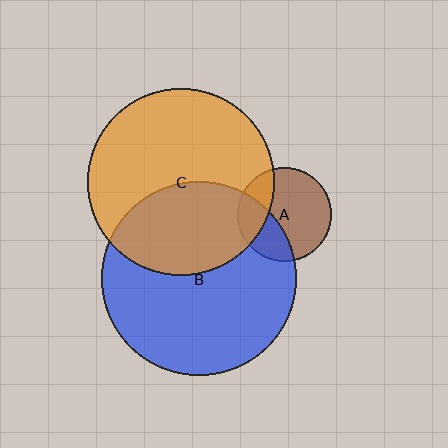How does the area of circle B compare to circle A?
Approximately 4.3 times.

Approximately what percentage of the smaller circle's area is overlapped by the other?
Approximately 35%.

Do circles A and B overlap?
Yes.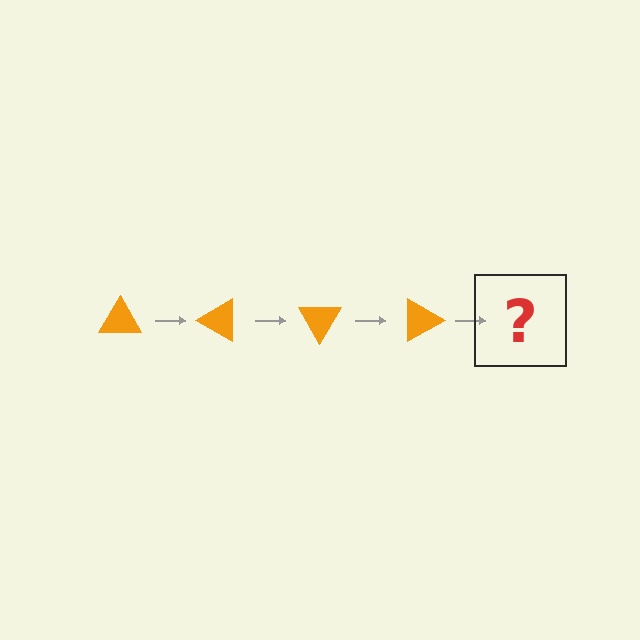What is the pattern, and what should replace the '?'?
The pattern is that the triangle rotates 30 degrees each step. The '?' should be an orange triangle rotated 120 degrees.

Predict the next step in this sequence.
The next step is an orange triangle rotated 120 degrees.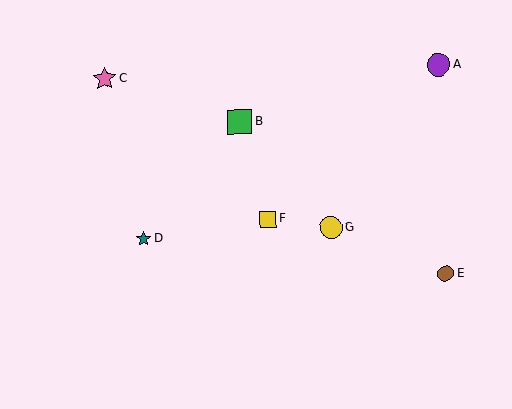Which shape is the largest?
The green square (labeled B) is the largest.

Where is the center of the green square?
The center of the green square is at (240, 122).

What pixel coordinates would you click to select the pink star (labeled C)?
Click at (104, 79) to select the pink star C.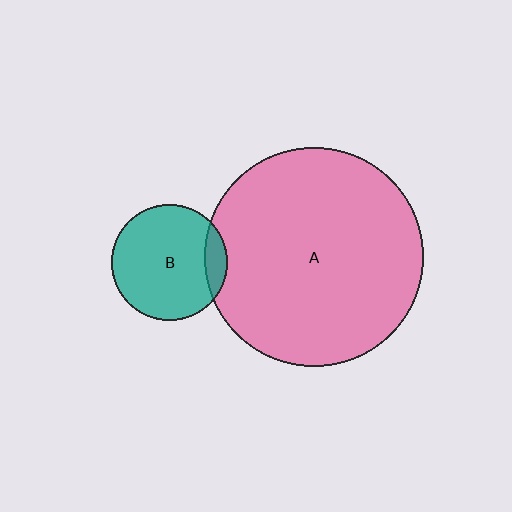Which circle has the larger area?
Circle A (pink).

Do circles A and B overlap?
Yes.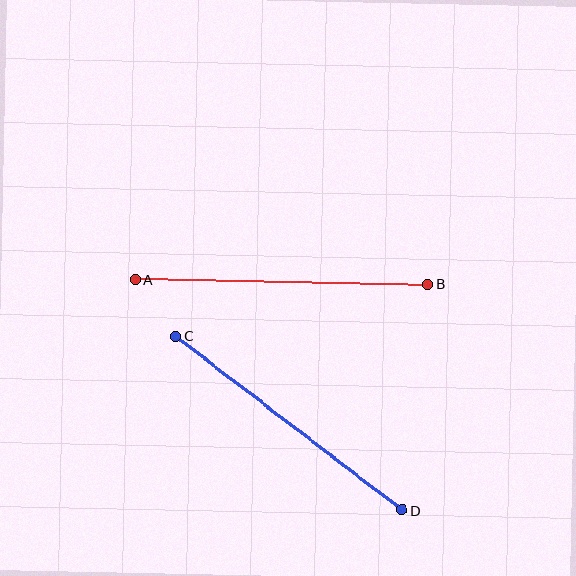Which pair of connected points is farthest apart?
Points A and B are farthest apart.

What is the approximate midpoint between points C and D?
The midpoint is at approximately (289, 423) pixels.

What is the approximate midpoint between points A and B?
The midpoint is at approximately (282, 282) pixels.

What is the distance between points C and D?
The distance is approximately 286 pixels.